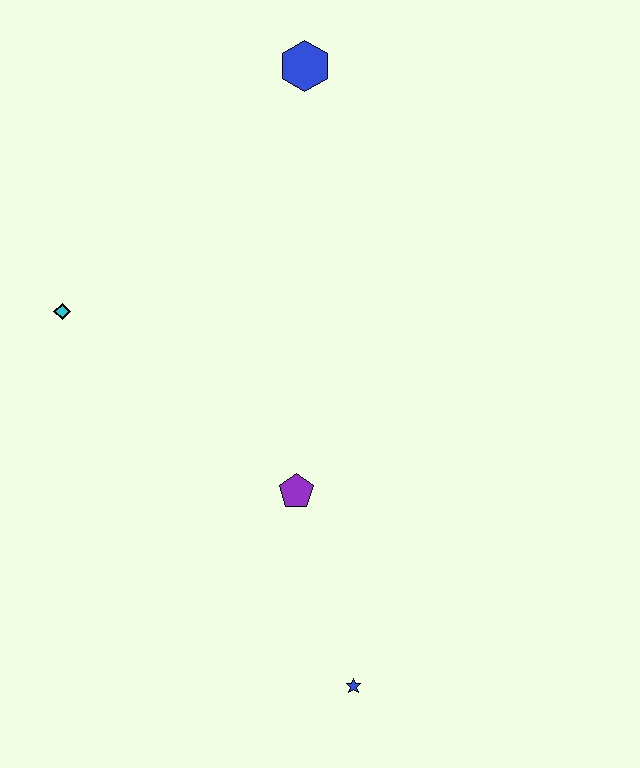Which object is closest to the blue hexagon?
The cyan diamond is closest to the blue hexagon.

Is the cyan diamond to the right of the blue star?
No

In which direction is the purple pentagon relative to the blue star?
The purple pentagon is above the blue star.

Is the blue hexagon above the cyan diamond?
Yes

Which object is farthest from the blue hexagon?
The blue star is farthest from the blue hexagon.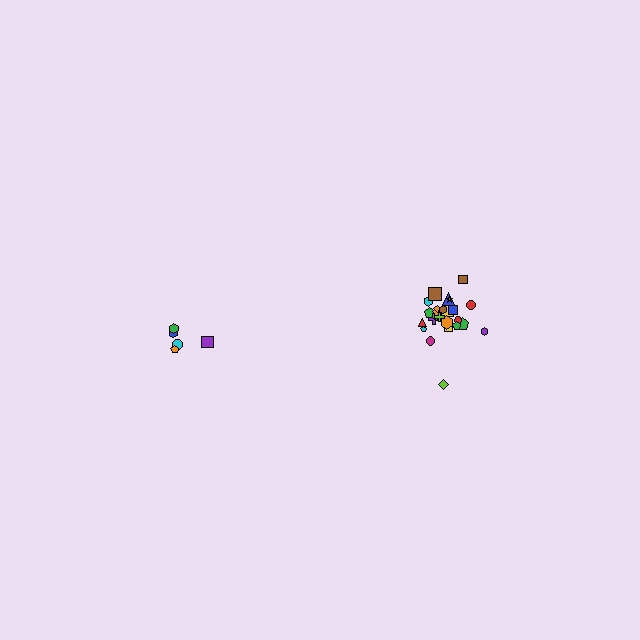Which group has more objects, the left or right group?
The right group.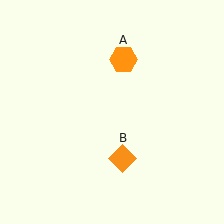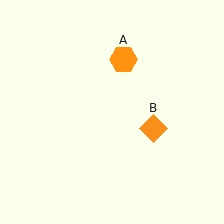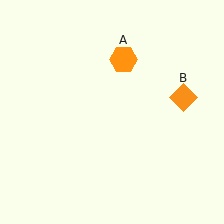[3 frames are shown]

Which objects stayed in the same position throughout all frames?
Orange hexagon (object A) remained stationary.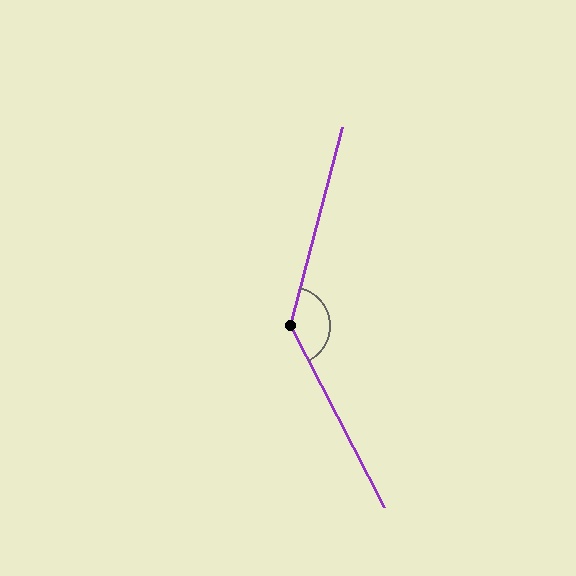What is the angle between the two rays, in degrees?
Approximately 138 degrees.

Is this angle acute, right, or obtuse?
It is obtuse.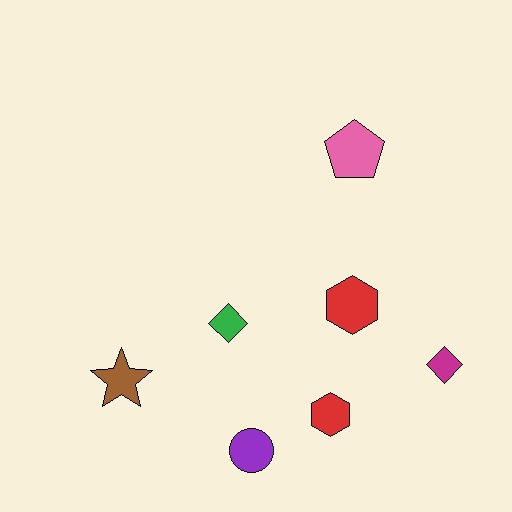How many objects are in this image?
There are 7 objects.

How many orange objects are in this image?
There are no orange objects.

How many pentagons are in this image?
There is 1 pentagon.